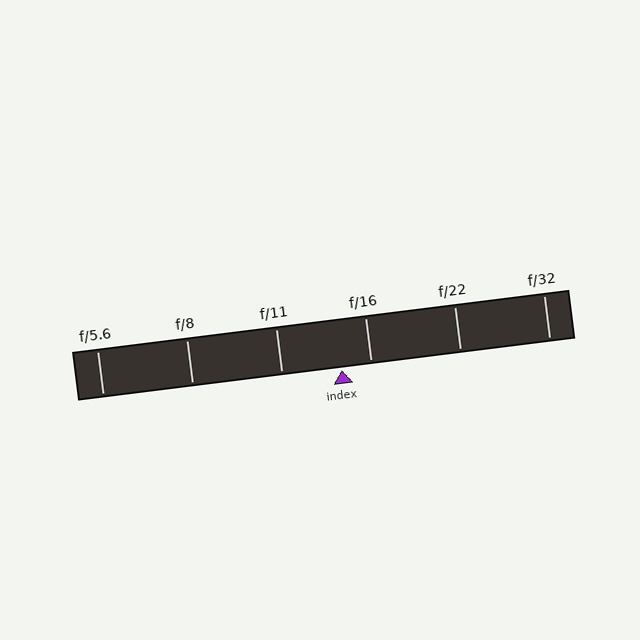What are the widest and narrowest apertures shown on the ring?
The widest aperture shown is f/5.6 and the narrowest is f/32.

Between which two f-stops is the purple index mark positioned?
The index mark is between f/11 and f/16.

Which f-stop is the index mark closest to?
The index mark is closest to f/16.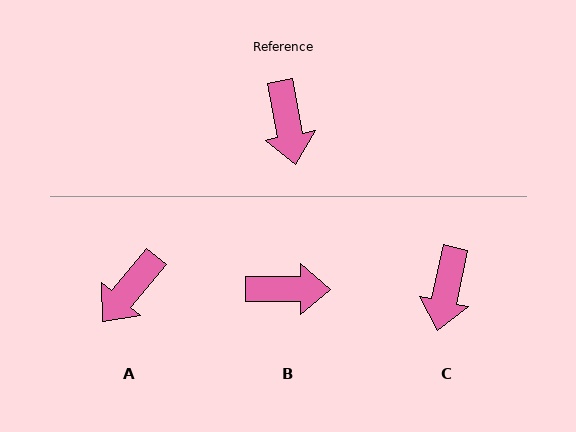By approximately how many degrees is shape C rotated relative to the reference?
Approximately 22 degrees clockwise.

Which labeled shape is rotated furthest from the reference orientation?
B, about 79 degrees away.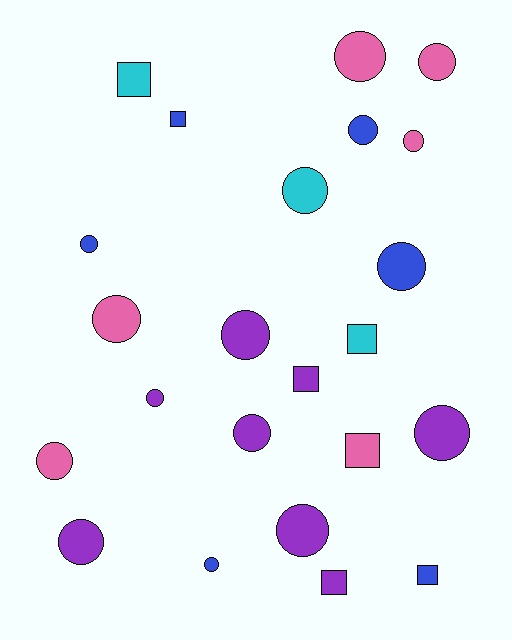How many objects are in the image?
There are 23 objects.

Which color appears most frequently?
Purple, with 8 objects.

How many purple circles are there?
There are 6 purple circles.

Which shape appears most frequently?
Circle, with 16 objects.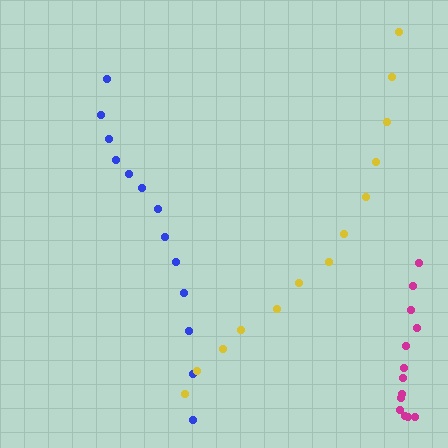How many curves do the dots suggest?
There are 3 distinct paths.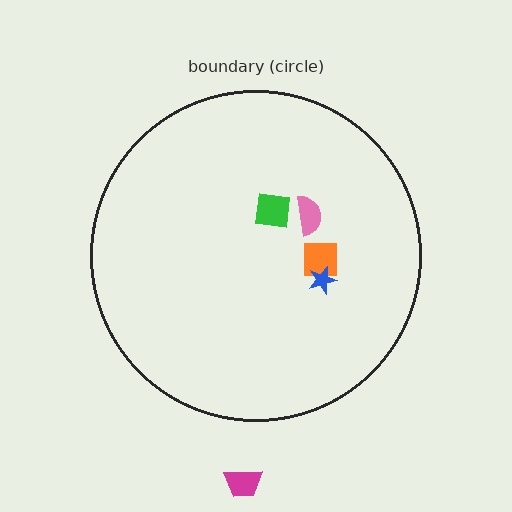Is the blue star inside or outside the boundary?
Inside.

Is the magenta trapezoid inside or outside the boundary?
Outside.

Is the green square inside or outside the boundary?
Inside.